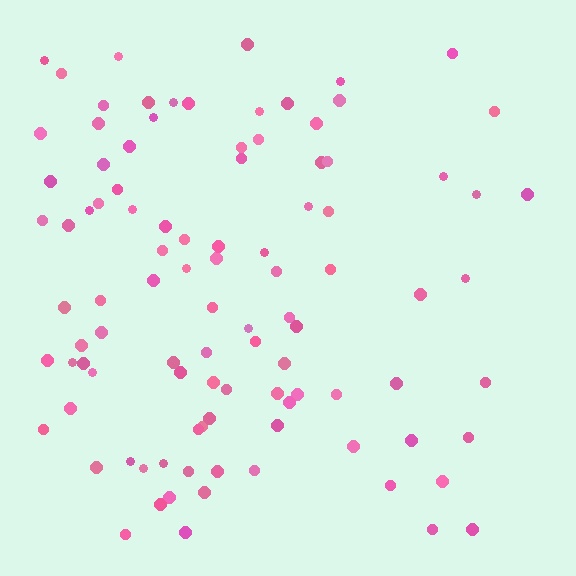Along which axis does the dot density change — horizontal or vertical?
Horizontal.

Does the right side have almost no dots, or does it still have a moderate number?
Still a moderate number, just noticeably fewer than the left.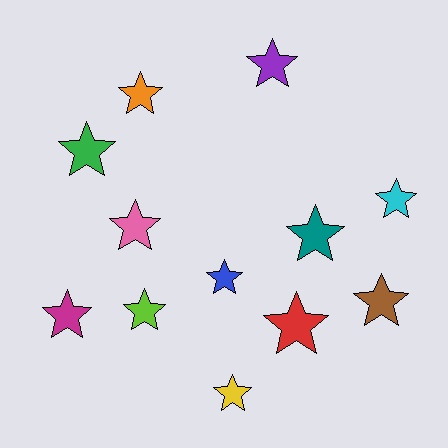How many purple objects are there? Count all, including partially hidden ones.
There is 1 purple object.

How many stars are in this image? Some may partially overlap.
There are 12 stars.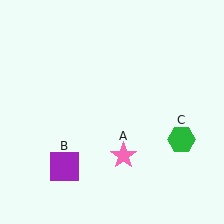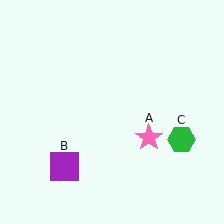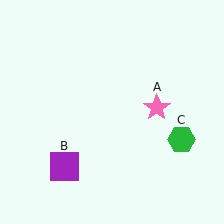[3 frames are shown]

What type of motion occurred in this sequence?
The pink star (object A) rotated counterclockwise around the center of the scene.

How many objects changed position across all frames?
1 object changed position: pink star (object A).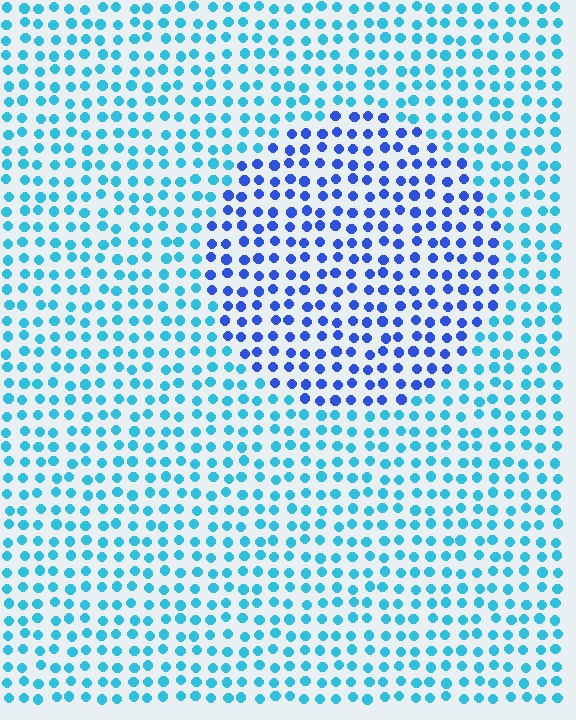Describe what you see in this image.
The image is filled with small cyan elements in a uniform arrangement. A circle-shaped region is visible where the elements are tinted to a slightly different hue, forming a subtle color boundary.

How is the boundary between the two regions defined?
The boundary is defined purely by a slight shift in hue (about 39 degrees). Spacing, size, and orientation are identical on both sides.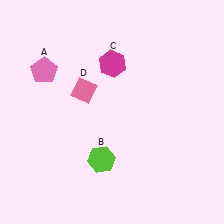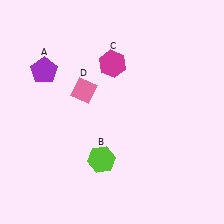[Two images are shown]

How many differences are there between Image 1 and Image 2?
There is 1 difference between the two images.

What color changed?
The pentagon (A) changed from pink in Image 1 to purple in Image 2.